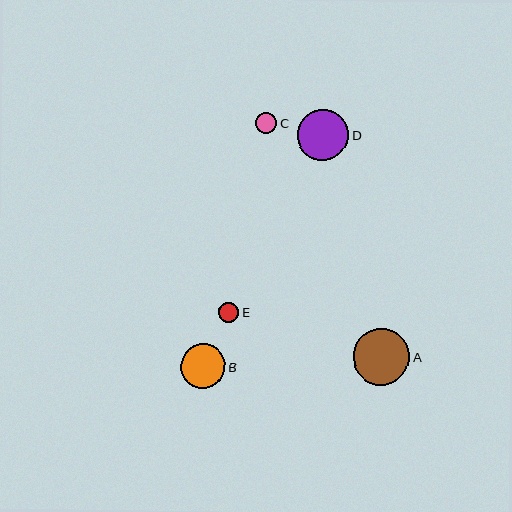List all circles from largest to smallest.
From largest to smallest: A, D, B, C, E.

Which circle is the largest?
Circle A is the largest with a size of approximately 57 pixels.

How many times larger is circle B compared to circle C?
Circle B is approximately 2.1 times the size of circle C.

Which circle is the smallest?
Circle E is the smallest with a size of approximately 20 pixels.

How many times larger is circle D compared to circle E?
Circle D is approximately 2.5 times the size of circle E.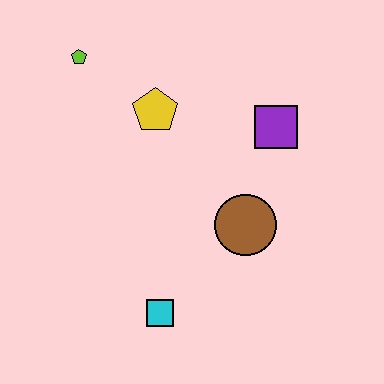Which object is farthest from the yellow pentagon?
The cyan square is farthest from the yellow pentagon.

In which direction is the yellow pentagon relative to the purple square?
The yellow pentagon is to the left of the purple square.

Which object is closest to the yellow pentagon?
The lime pentagon is closest to the yellow pentagon.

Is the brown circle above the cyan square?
Yes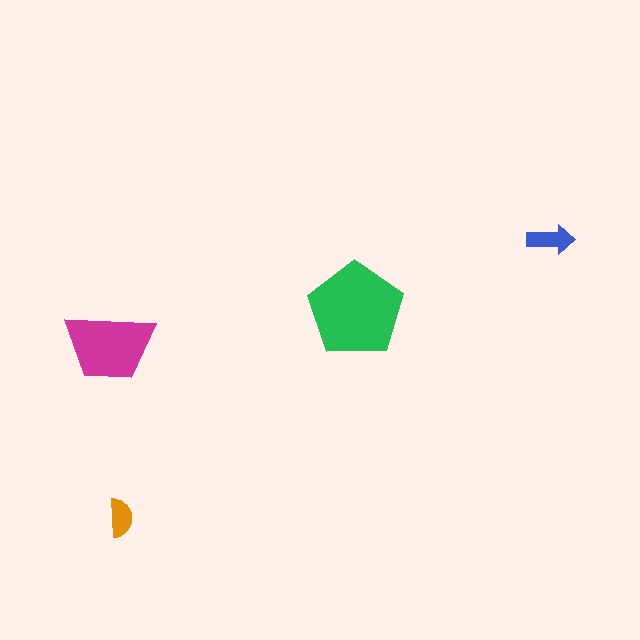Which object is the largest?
The green pentagon.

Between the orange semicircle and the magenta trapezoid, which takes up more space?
The magenta trapezoid.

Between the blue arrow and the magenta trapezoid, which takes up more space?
The magenta trapezoid.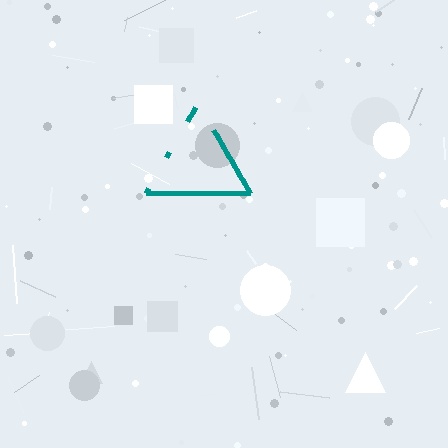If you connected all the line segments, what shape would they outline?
They would outline a triangle.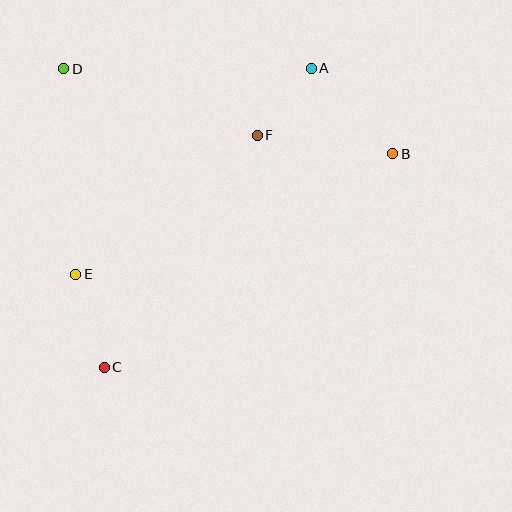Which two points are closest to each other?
Points A and F are closest to each other.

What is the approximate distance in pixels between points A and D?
The distance between A and D is approximately 248 pixels.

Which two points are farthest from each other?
Points A and C are farthest from each other.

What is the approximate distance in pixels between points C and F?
The distance between C and F is approximately 278 pixels.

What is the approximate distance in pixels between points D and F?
The distance between D and F is approximately 205 pixels.